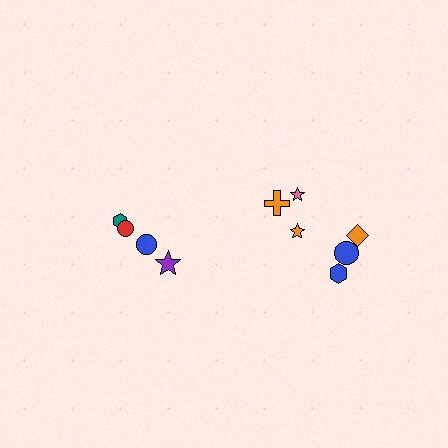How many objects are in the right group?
There are 6 objects.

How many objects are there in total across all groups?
There are 10 objects.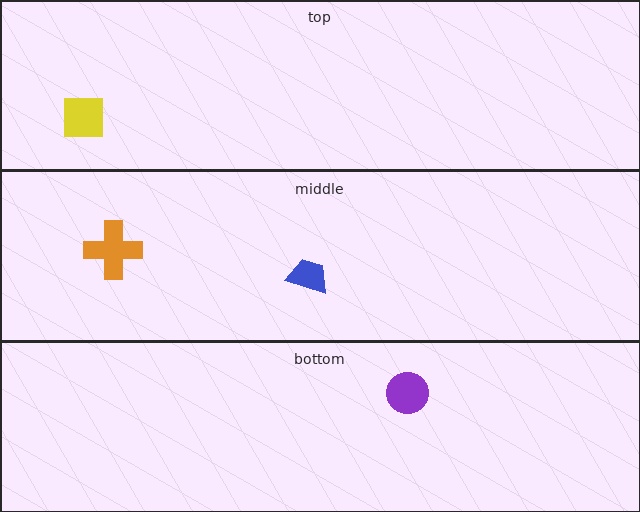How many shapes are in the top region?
1.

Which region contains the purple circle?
The bottom region.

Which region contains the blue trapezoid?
The middle region.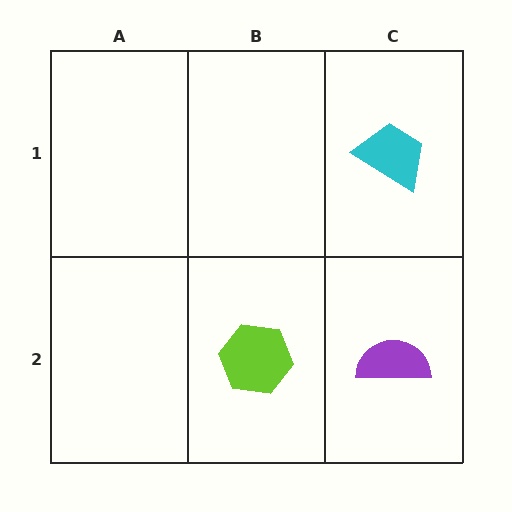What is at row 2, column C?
A purple semicircle.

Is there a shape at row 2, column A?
No, that cell is empty.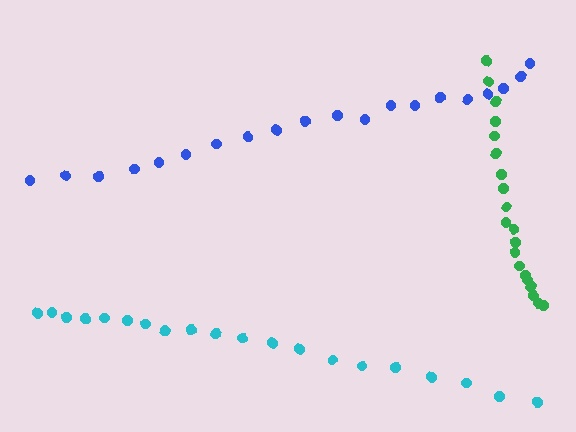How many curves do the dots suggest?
There are 3 distinct paths.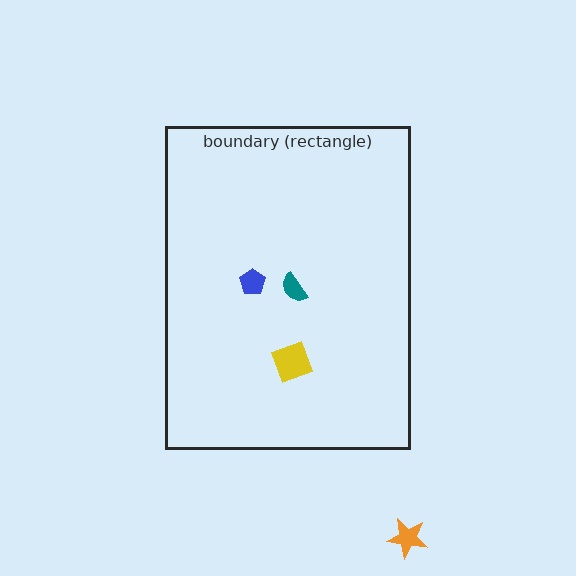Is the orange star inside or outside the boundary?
Outside.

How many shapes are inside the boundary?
3 inside, 1 outside.